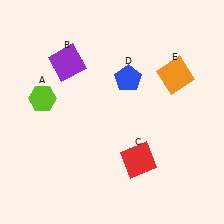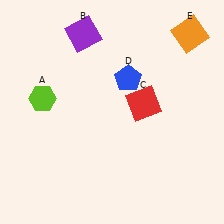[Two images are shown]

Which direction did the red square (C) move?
The red square (C) moved up.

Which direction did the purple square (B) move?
The purple square (B) moved up.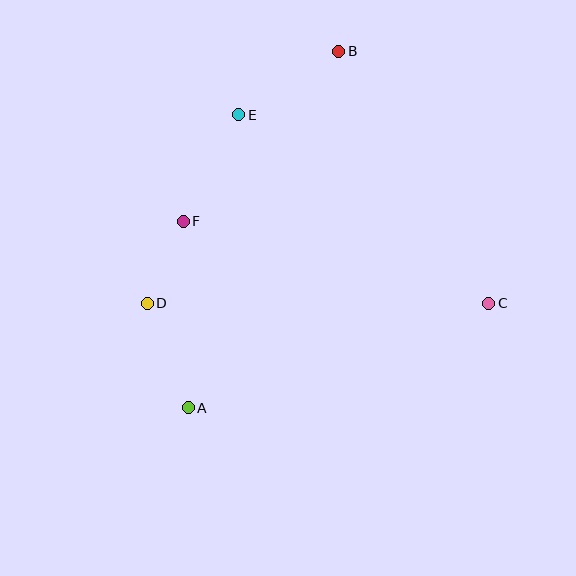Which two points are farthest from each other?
Points A and B are farthest from each other.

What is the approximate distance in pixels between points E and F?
The distance between E and F is approximately 120 pixels.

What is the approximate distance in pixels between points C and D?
The distance between C and D is approximately 342 pixels.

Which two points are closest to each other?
Points D and F are closest to each other.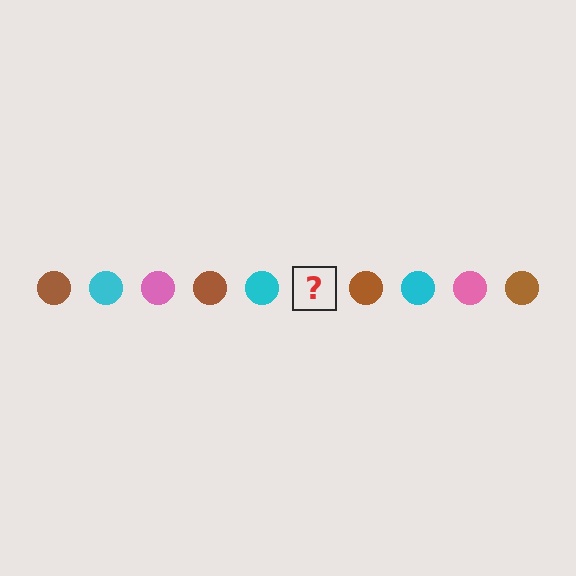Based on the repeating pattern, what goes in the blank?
The blank should be a pink circle.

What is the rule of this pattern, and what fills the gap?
The rule is that the pattern cycles through brown, cyan, pink circles. The gap should be filled with a pink circle.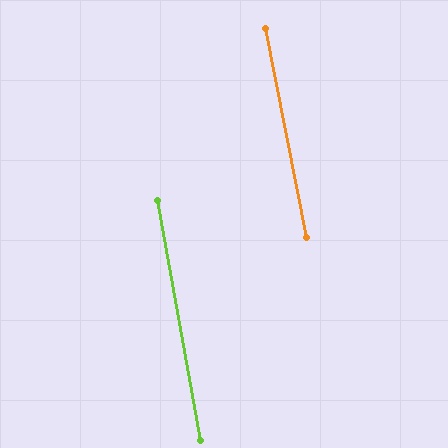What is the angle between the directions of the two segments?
Approximately 1 degree.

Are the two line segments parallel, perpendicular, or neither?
Parallel — their directions differ by only 0.8°.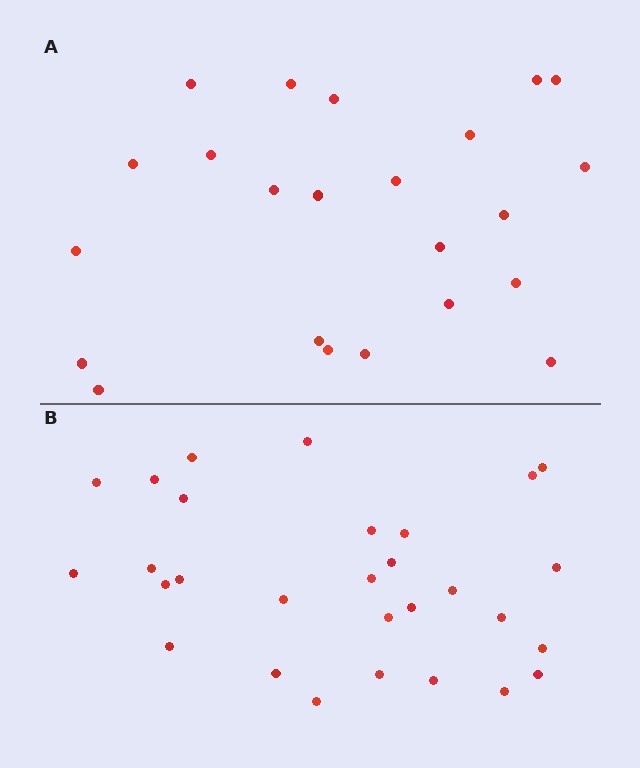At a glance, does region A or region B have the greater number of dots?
Region B (the bottom region) has more dots.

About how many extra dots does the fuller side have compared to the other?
Region B has about 6 more dots than region A.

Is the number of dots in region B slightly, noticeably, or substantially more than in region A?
Region B has noticeably more, but not dramatically so. The ratio is roughly 1.3 to 1.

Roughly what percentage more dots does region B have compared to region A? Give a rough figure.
About 25% more.